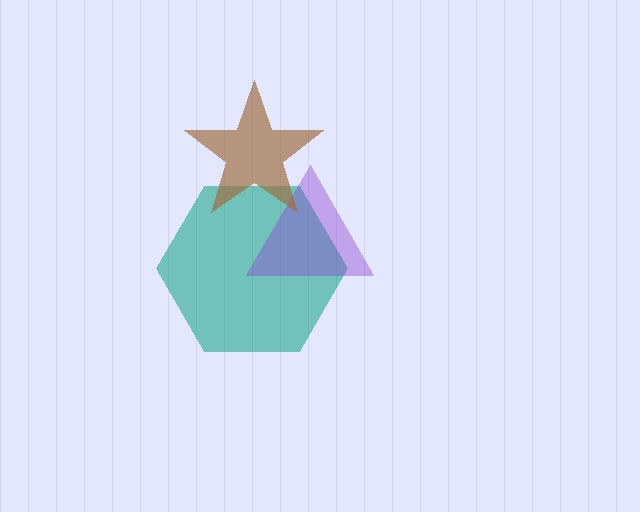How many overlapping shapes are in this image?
There are 3 overlapping shapes in the image.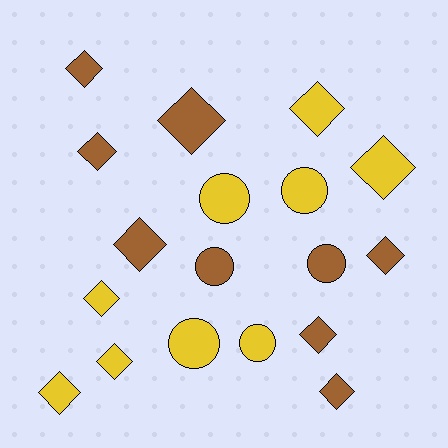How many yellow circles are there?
There are 4 yellow circles.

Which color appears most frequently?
Brown, with 9 objects.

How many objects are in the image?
There are 18 objects.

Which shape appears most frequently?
Diamond, with 12 objects.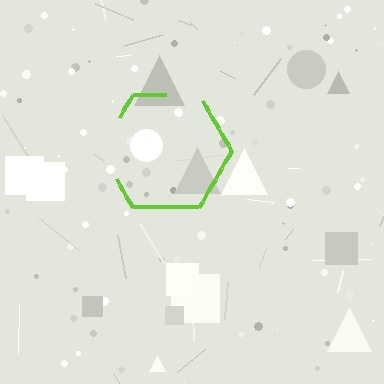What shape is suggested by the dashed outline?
The dashed outline suggests a hexagon.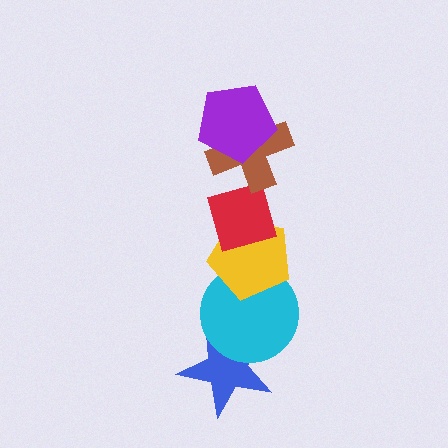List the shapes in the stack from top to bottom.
From top to bottom: the purple pentagon, the brown cross, the red diamond, the yellow pentagon, the cyan circle, the blue star.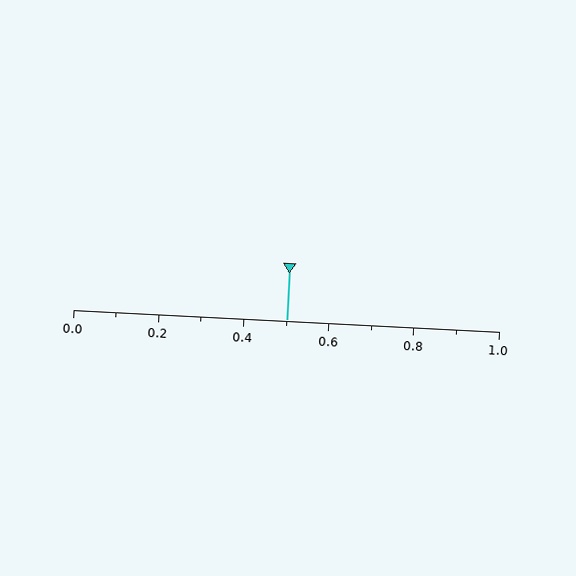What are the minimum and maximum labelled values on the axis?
The axis runs from 0.0 to 1.0.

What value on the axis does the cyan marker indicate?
The marker indicates approximately 0.5.